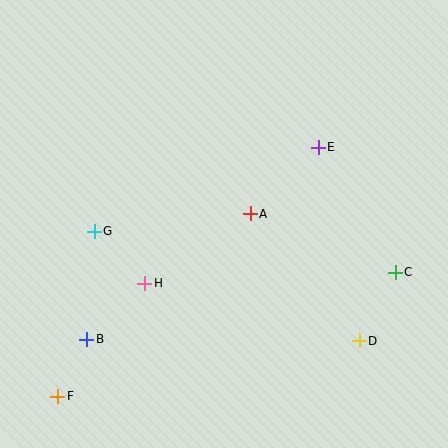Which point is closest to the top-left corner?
Point G is closest to the top-left corner.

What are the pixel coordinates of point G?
Point G is at (94, 231).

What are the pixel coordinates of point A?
Point A is at (250, 214).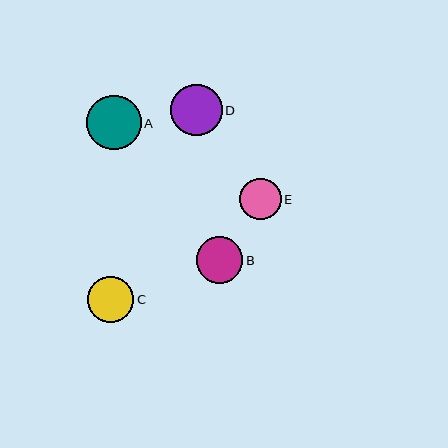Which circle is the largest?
Circle A is the largest with a size of approximately 55 pixels.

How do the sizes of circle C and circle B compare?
Circle C and circle B are approximately the same size.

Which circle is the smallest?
Circle E is the smallest with a size of approximately 42 pixels.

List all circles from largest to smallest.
From largest to smallest: A, D, C, B, E.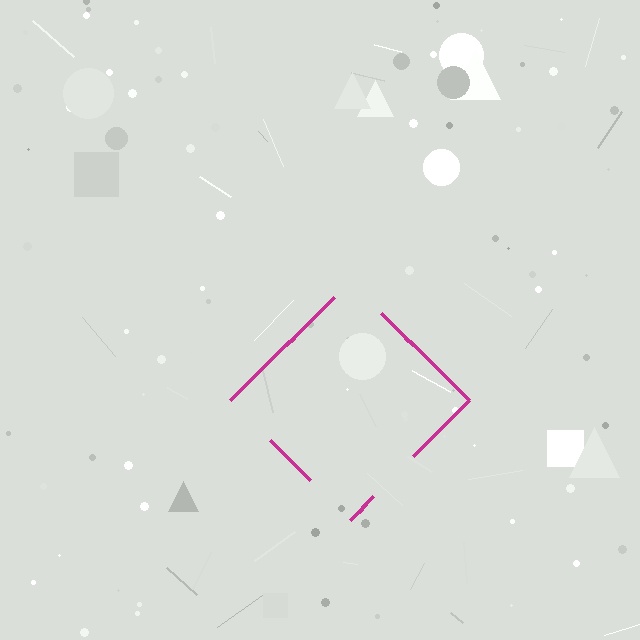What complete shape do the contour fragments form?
The contour fragments form a diamond.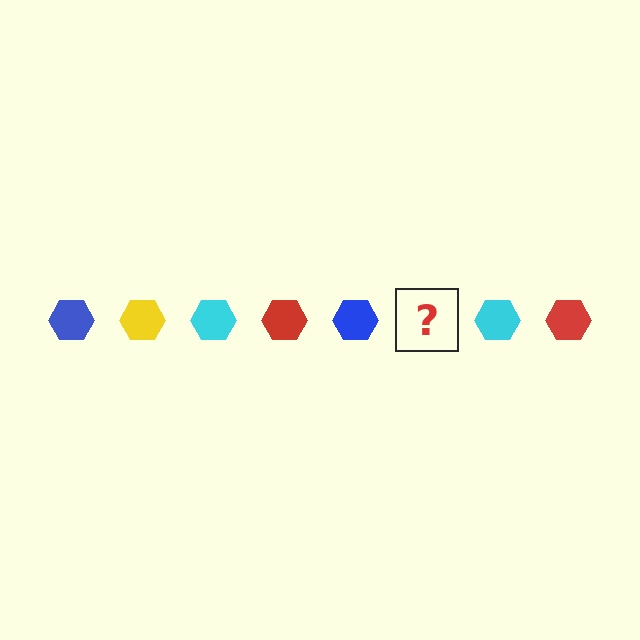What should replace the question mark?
The question mark should be replaced with a yellow hexagon.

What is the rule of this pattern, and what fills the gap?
The rule is that the pattern cycles through blue, yellow, cyan, red hexagons. The gap should be filled with a yellow hexagon.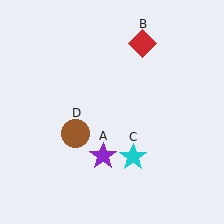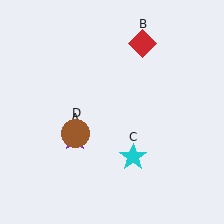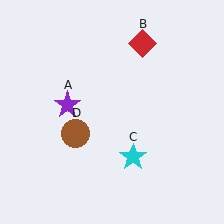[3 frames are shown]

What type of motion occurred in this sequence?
The purple star (object A) rotated clockwise around the center of the scene.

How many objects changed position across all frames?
1 object changed position: purple star (object A).